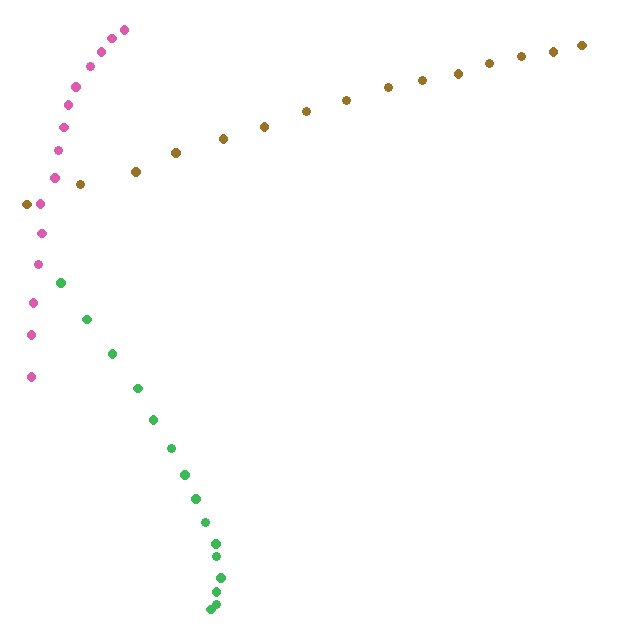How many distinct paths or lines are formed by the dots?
There are 3 distinct paths.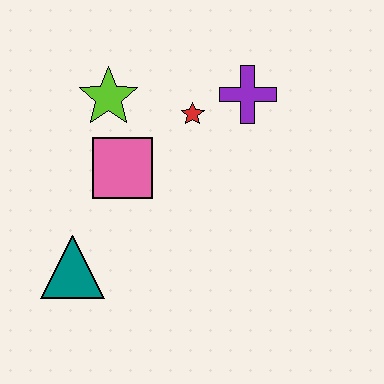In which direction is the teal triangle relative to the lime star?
The teal triangle is below the lime star.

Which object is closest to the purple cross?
The red star is closest to the purple cross.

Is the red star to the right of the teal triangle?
Yes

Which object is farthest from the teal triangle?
The purple cross is farthest from the teal triangle.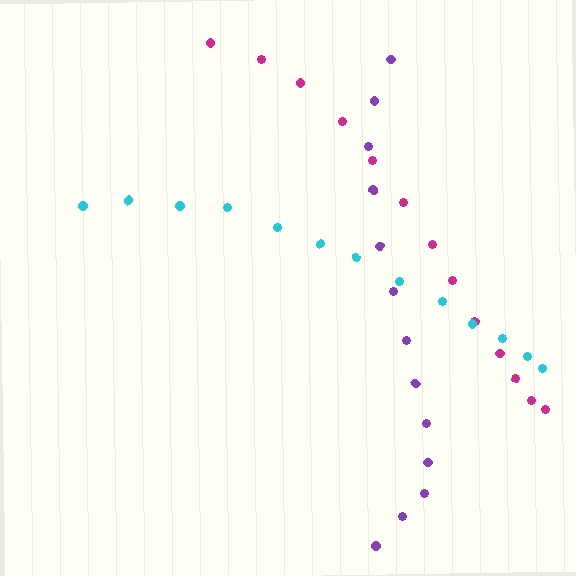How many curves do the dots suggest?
There are 3 distinct paths.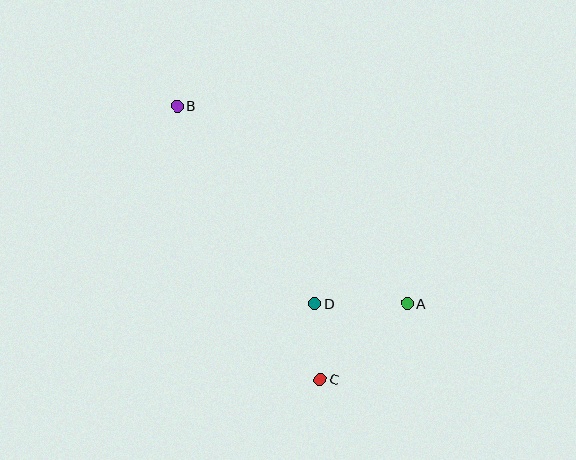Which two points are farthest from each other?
Points B and C are farthest from each other.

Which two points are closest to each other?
Points C and D are closest to each other.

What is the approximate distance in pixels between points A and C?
The distance between A and C is approximately 115 pixels.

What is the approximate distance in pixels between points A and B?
The distance between A and B is approximately 303 pixels.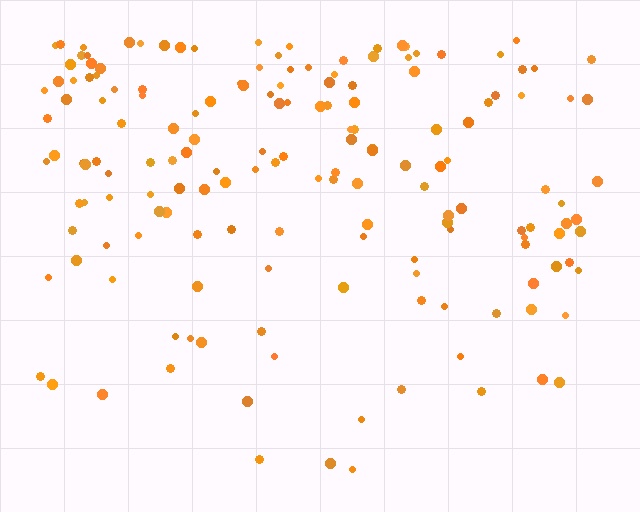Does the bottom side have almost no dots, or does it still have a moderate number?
Still a moderate number, just noticeably fewer than the top.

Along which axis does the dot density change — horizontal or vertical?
Vertical.